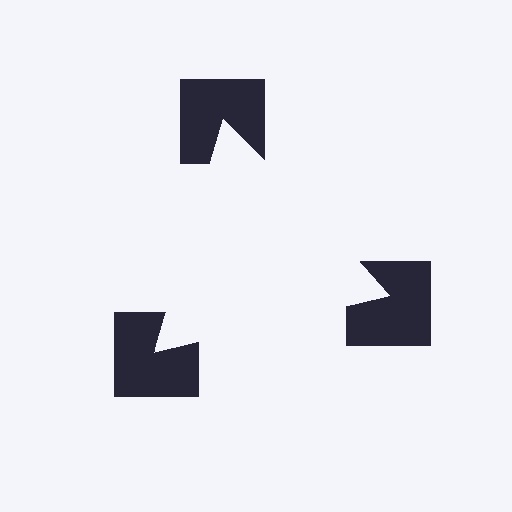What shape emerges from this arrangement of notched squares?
An illusory triangle — its edges are inferred from the aligned wedge cuts in the notched squares, not physically drawn.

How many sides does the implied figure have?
3 sides.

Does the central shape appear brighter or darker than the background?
It typically appears slightly brighter than the background, even though no actual brightness change is drawn.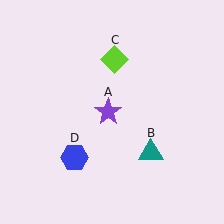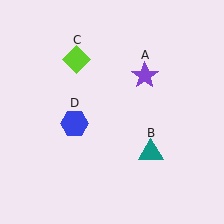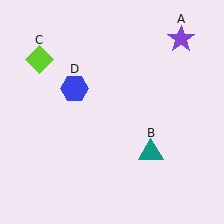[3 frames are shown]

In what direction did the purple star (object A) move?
The purple star (object A) moved up and to the right.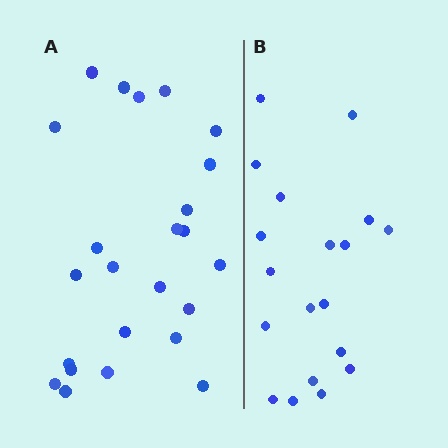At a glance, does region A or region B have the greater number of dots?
Region A (the left region) has more dots.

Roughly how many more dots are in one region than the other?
Region A has about 5 more dots than region B.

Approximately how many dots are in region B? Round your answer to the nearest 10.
About 20 dots. (The exact count is 19, which rounds to 20.)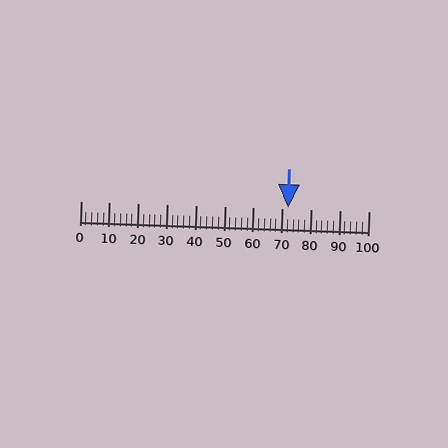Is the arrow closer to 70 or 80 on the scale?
The arrow is closer to 70.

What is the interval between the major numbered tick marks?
The major tick marks are spaced 10 units apart.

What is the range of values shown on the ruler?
The ruler shows values from 0 to 100.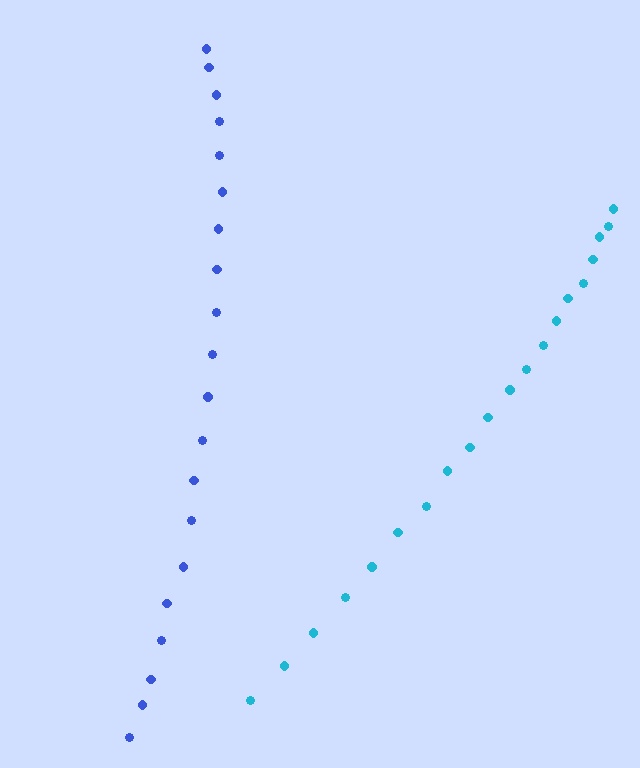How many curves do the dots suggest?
There are 2 distinct paths.